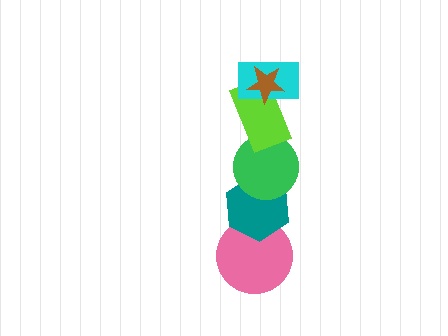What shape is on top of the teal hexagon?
The green circle is on top of the teal hexagon.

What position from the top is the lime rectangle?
The lime rectangle is 3rd from the top.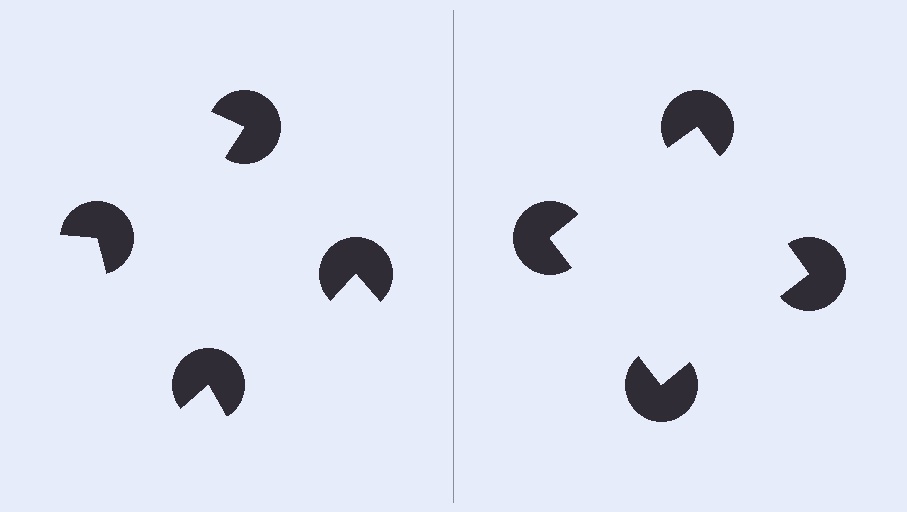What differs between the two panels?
The pac-man discs are positioned identically on both sides; only the wedge orientations differ. On the right they align to a square; on the left they are misaligned.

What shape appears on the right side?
An illusory square.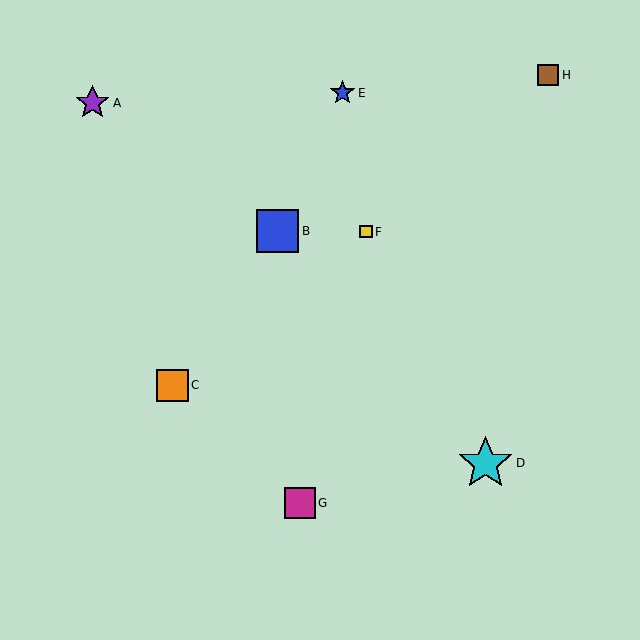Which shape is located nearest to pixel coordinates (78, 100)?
The purple star (labeled A) at (92, 103) is nearest to that location.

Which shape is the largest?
The cyan star (labeled D) is the largest.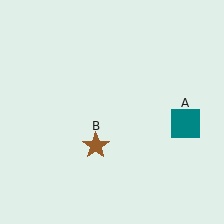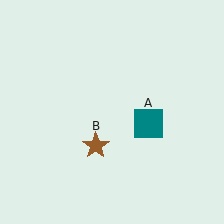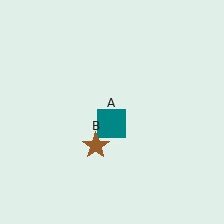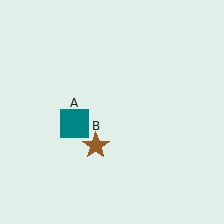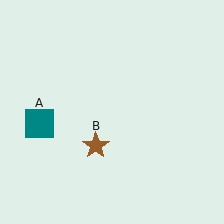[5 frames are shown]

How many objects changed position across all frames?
1 object changed position: teal square (object A).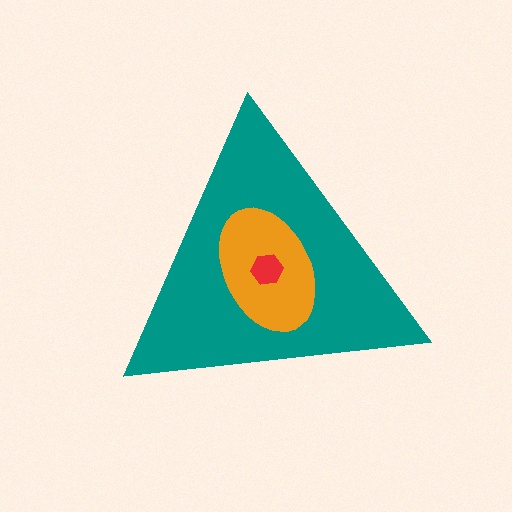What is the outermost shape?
The teal triangle.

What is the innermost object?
The red hexagon.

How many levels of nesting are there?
3.